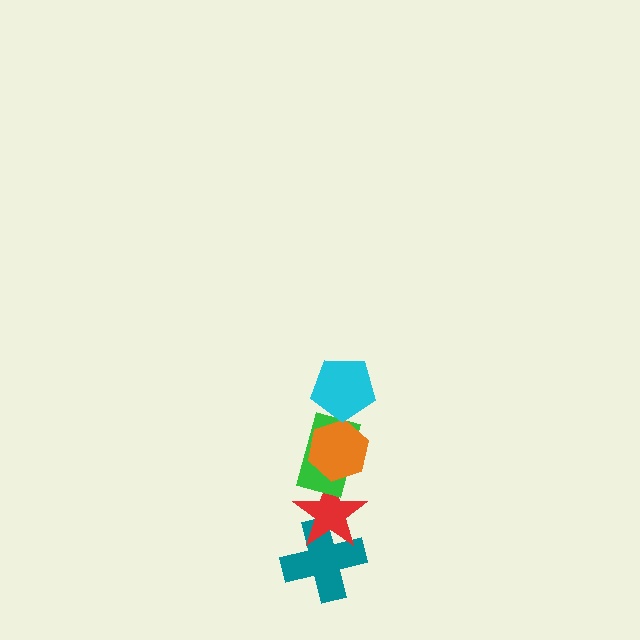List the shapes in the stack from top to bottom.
From top to bottom: the cyan pentagon, the orange hexagon, the green rectangle, the red star, the teal cross.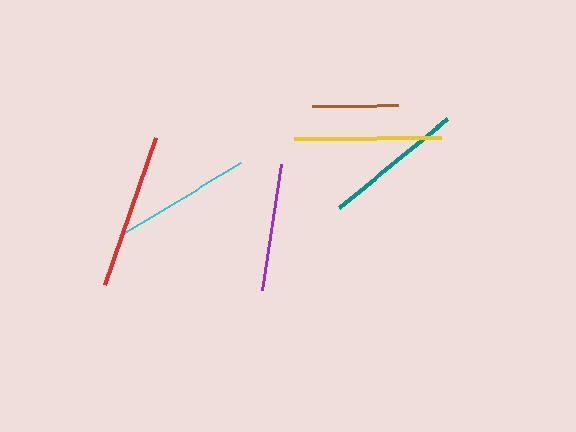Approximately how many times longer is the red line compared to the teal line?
The red line is approximately 1.1 times the length of the teal line.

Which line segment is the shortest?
The brown line is the shortest at approximately 86 pixels.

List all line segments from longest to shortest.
From longest to shortest: red, yellow, cyan, teal, purple, brown.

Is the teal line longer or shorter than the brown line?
The teal line is longer than the brown line.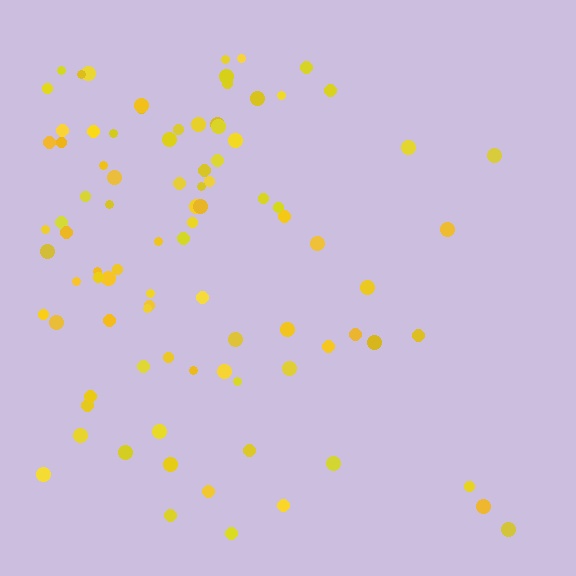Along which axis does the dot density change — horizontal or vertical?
Horizontal.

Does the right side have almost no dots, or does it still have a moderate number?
Still a moderate number, just noticeably fewer than the left.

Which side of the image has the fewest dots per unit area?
The right.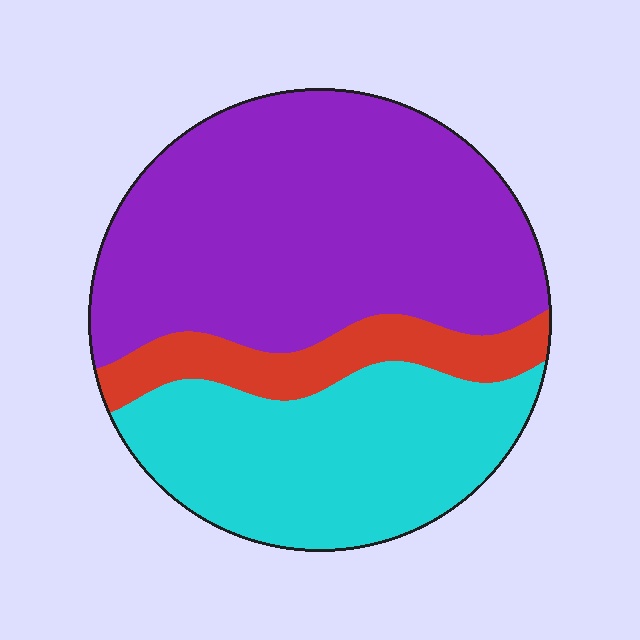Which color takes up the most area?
Purple, at roughly 55%.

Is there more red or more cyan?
Cyan.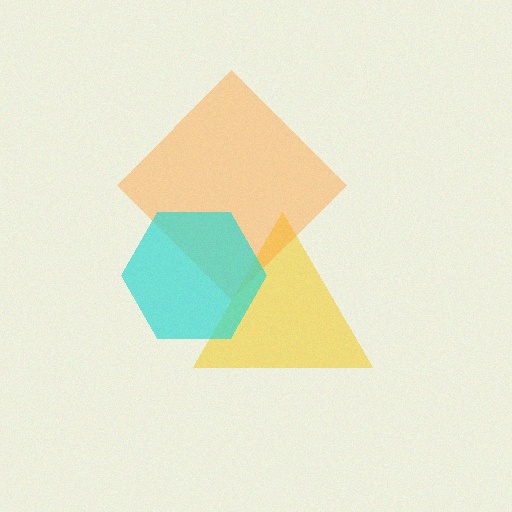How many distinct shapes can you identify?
There are 3 distinct shapes: a yellow triangle, an orange diamond, a cyan hexagon.